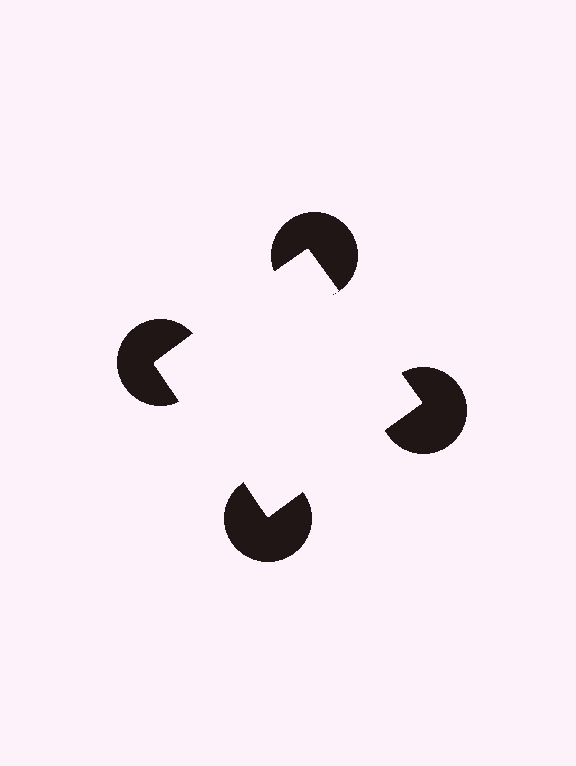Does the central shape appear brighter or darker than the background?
It typically appears slightly brighter than the background, even though no actual brightness change is drawn.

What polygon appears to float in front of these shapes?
An illusory square — its edges are inferred from the aligned wedge cuts in the pac-man discs, not physically drawn.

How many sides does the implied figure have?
4 sides.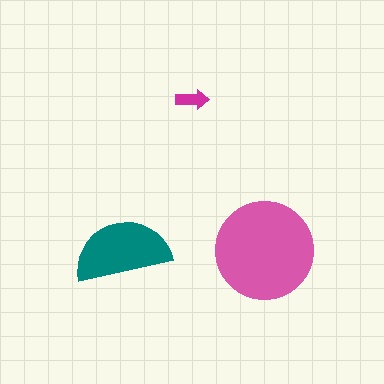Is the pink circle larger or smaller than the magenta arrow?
Larger.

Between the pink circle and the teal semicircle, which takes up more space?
The pink circle.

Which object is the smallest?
The magenta arrow.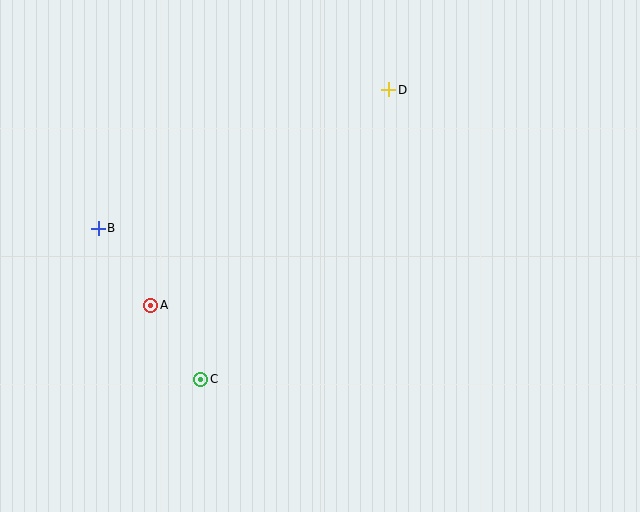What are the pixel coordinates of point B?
Point B is at (98, 228).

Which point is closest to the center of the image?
Point C at (201, 379) is closest to the center.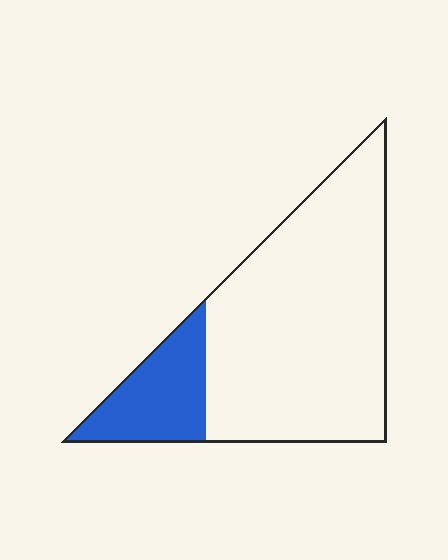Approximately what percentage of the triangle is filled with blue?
Approximately 20%.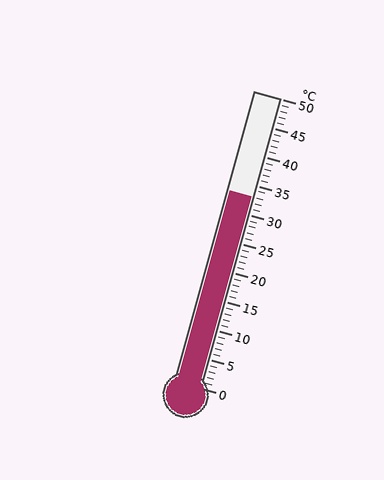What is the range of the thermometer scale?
The thermometer scale ranges from 0°C to 50°C.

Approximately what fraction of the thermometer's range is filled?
The thermometer is filled to approximately 65% of its range.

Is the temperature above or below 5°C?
The temperature is above 5°C.